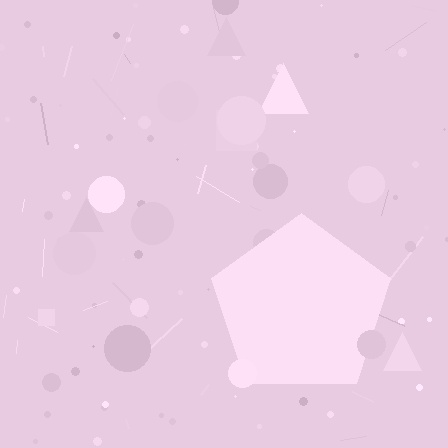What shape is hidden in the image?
A pentagon is hidden in the image.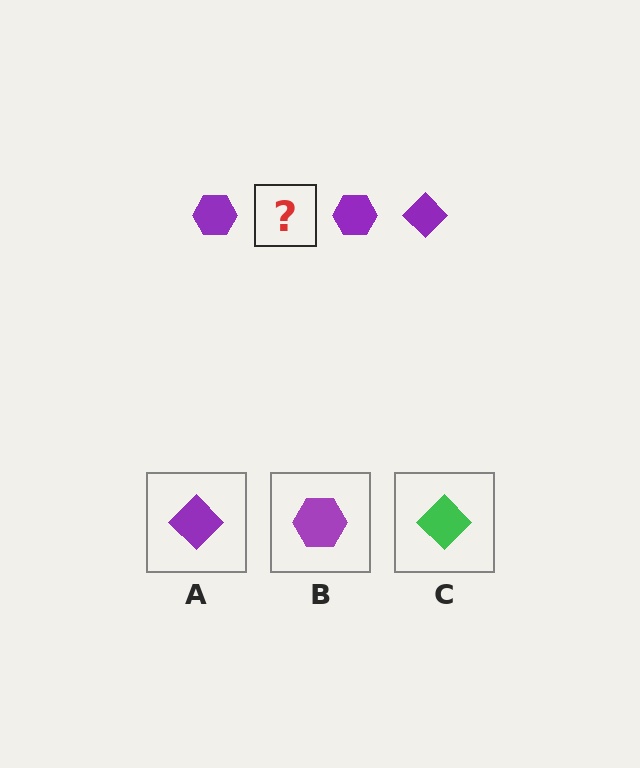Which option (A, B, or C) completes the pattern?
A.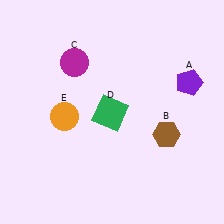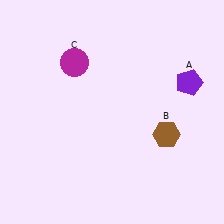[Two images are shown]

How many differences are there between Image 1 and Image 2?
There are 2 differences between the two images.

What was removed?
The green square (D), the orange circle (E) were removed in Image 2.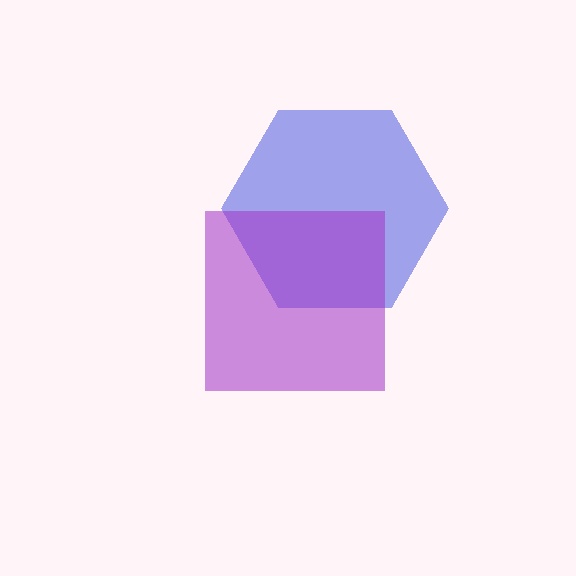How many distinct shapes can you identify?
There are 2 distinct shapes: a blue hexagon, a purple square.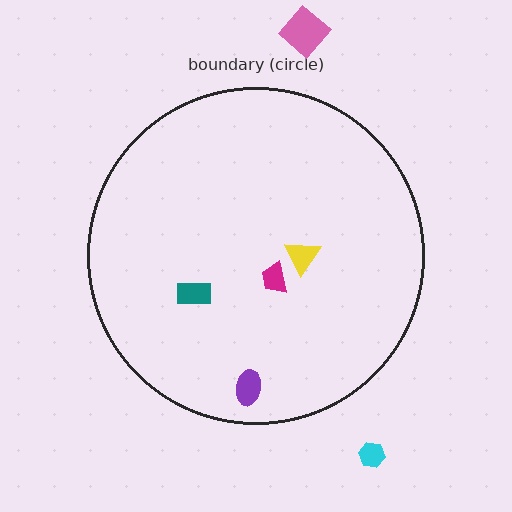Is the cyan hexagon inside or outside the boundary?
Outside.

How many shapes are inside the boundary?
4 inside, 2 outside.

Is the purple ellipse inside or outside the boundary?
Inside.